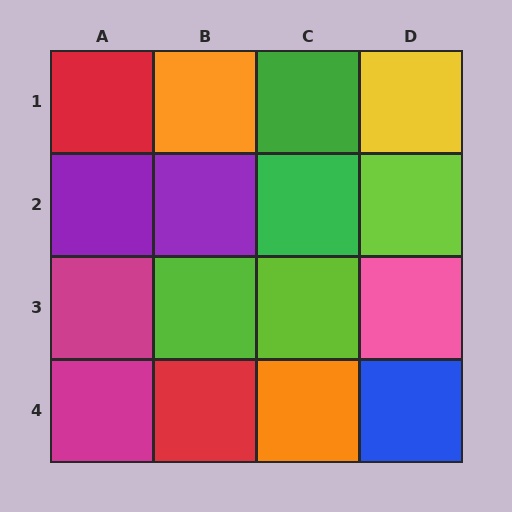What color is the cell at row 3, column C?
Lime.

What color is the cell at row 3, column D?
Pink.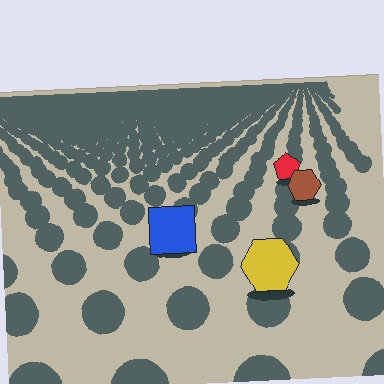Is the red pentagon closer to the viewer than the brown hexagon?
No. The brown hexagon is closer — you can tell from the texture gradient: the ground texture is coarser near it.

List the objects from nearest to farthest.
From nearest to farthest: the yellow hexagon, the blue square, the brown hexagon, the red pentagon.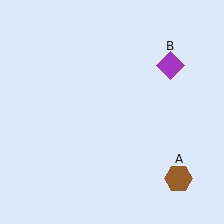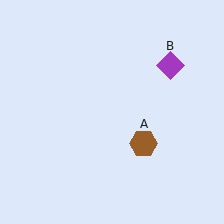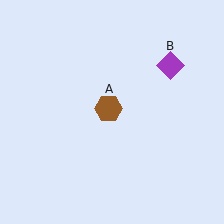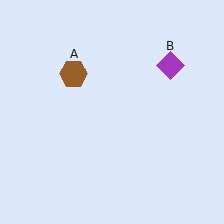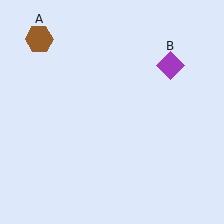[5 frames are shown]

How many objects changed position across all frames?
1 object changed position: brown hexagon (object A).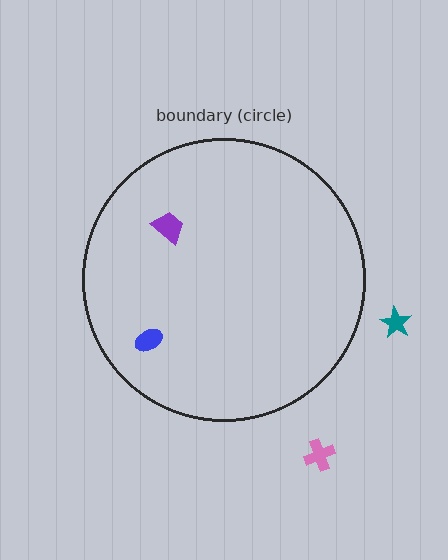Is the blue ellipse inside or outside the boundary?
Inside.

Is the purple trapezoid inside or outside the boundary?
Inside.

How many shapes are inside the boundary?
2 inside, 2 outside.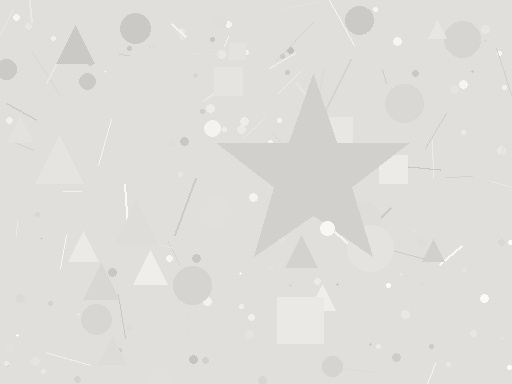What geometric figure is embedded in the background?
A star is embedded in the background.